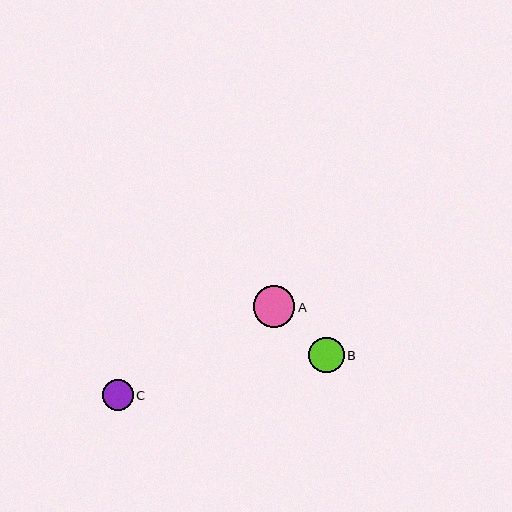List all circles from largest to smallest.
From largest to smallest: A, B, C.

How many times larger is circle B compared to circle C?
Circle B is approximately 1.2 times the size of circle C.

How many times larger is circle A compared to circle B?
Circle A is approximately 1.2 times the size of circle B.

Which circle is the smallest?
Circle C is the smallest with a size of approximately 31 pixels.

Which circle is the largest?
Circle A is the largest with a size of approximately 41 pixels.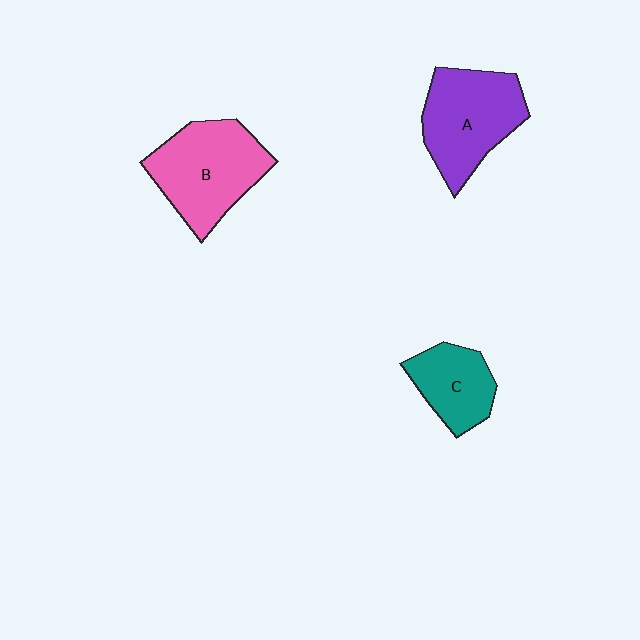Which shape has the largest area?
Shape B (pink).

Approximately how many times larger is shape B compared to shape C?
Approximately 1.6 times.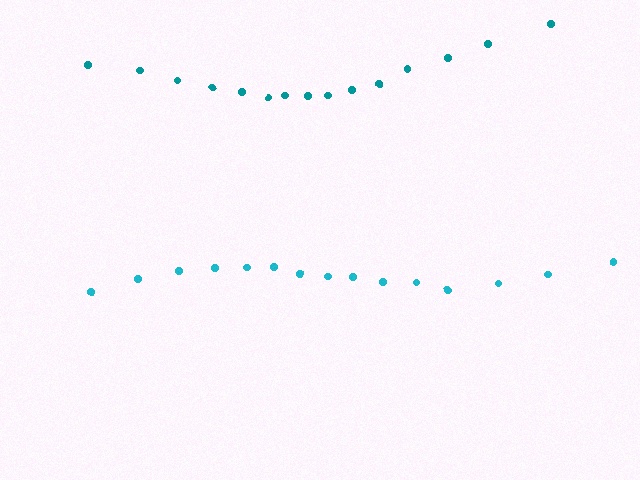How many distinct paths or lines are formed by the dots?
There are 2 distinct paths.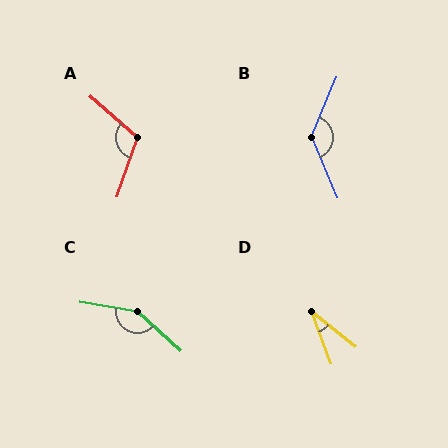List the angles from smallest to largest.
D (31°), A (113°), B (134°), C (147°).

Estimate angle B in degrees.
Approximately 134 degrees.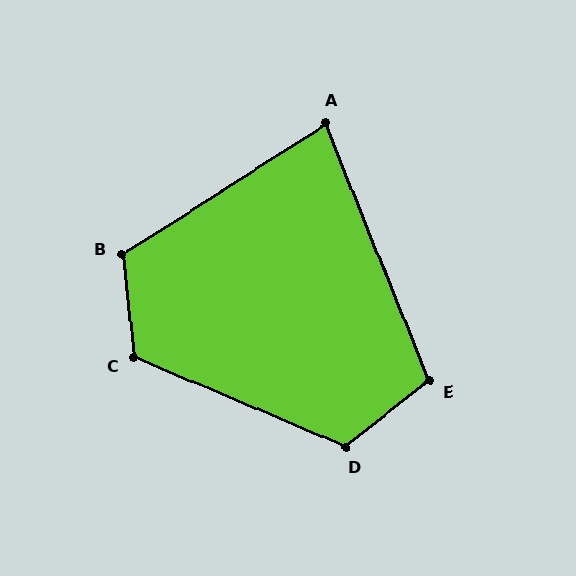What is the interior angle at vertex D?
Approximately 119 degrees (obtuse).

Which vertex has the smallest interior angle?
A, at approximately 79 degrees.